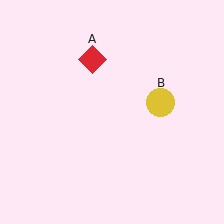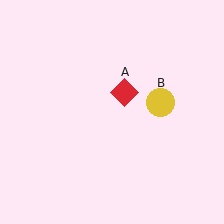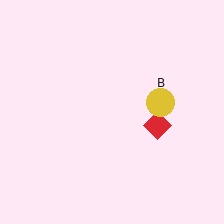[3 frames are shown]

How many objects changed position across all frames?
1 object changed position: red diamond (object A).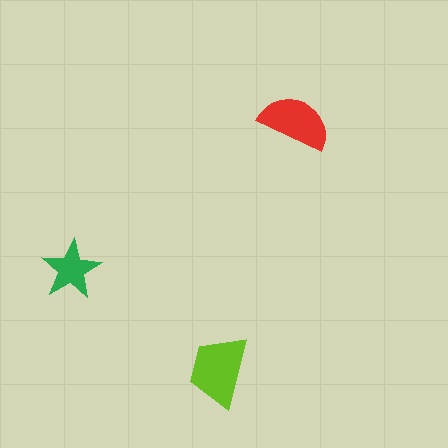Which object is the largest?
The lime trapezoid.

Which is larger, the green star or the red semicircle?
The red semicircle.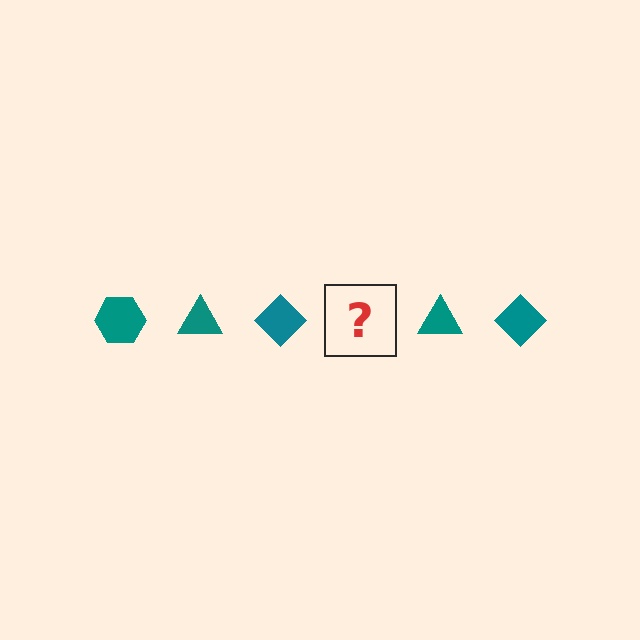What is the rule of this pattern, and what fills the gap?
The rule is that the pattern cycles through hexagon, triangle, diamond shapes in teal. The gap should be filled with a teal hexagon.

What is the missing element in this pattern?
The missing element is a teal hexagon.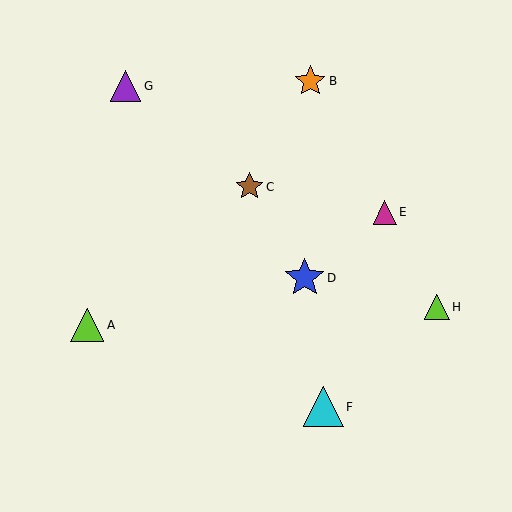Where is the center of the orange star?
The center of the orange star is at (310, 81).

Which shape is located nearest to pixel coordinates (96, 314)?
The lime triangle (labeled A) at (87, 325) is nearest to that location.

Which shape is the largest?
The cyan triangle (labeled F) is the largest.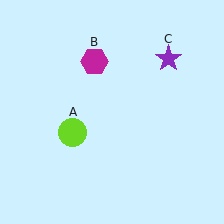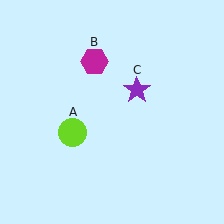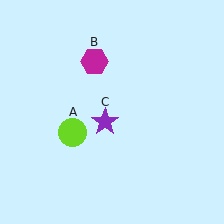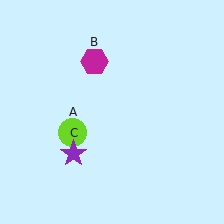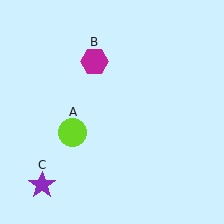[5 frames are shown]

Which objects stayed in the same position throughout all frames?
Lime circle (object A) and magenta hexagon (object B) remained stationary.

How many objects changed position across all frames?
1 object changed position: purple star (object C).